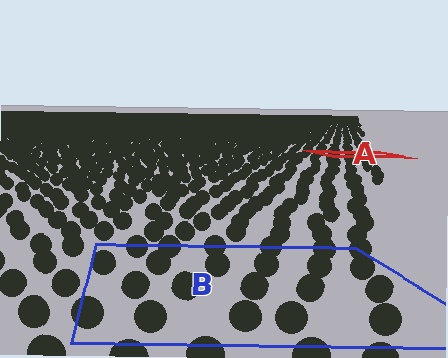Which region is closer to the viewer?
Region B is closer. The texture elements there are larger and more spread out.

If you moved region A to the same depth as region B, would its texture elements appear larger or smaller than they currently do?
They would appear larger. At a closer depth, the same texture elements are projected at a bigger on-screen size.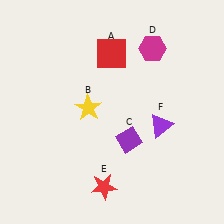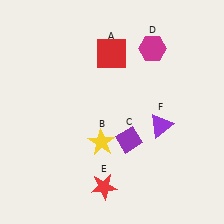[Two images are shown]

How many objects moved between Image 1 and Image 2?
1 object moved between the two images.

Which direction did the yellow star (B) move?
The yellow star (B) moved down.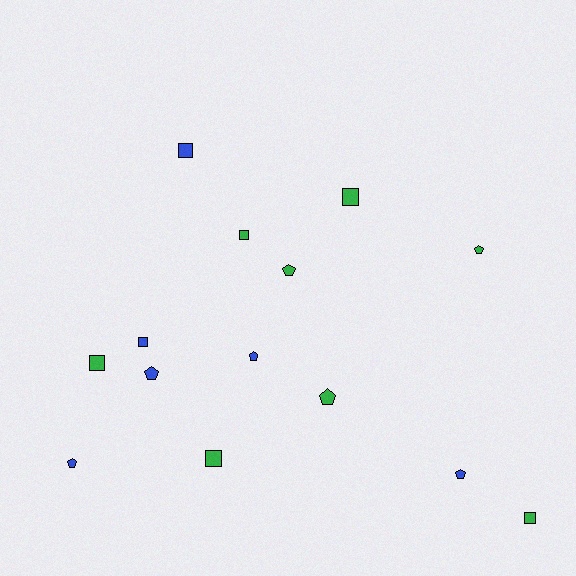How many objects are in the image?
There are 14 objects.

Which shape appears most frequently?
Square, with 7 objects.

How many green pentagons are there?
There are 3 green pentagons.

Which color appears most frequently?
Green, with 8 objects.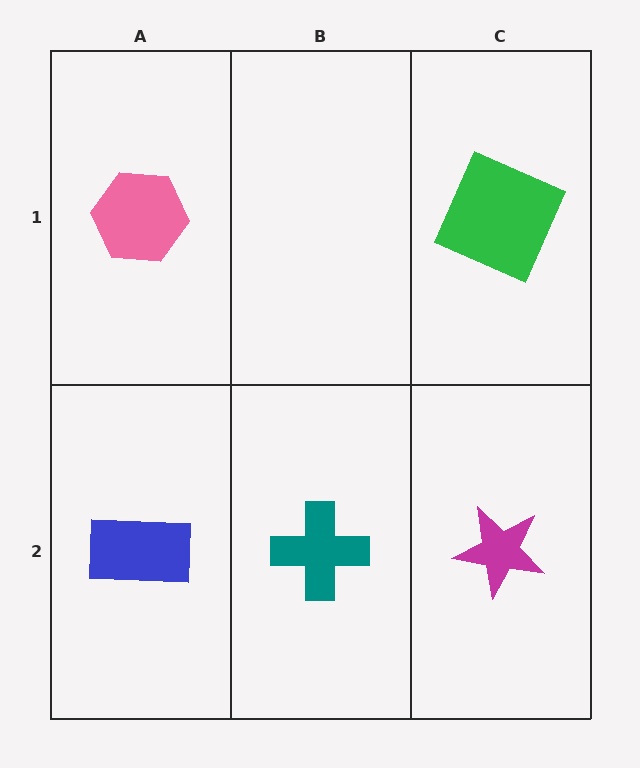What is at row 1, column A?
A pink hexagon.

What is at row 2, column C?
A magenta star.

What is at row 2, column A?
A blue rectangle.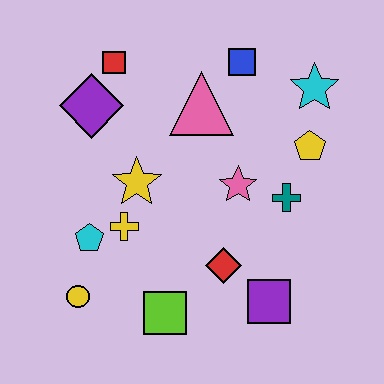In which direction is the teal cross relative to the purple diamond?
The teal cross is to the right of the purple diamond.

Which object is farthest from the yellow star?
The cyan star is farthest from the yellow star.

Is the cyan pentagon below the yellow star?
Yes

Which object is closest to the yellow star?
The yellow cross is closest to the yellow star.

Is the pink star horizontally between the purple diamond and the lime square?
No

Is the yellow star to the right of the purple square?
No